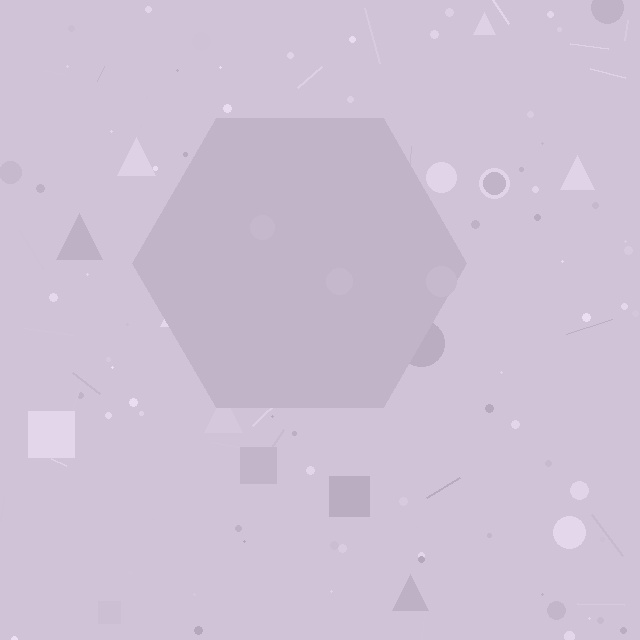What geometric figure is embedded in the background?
A hexagon is embedded in the background.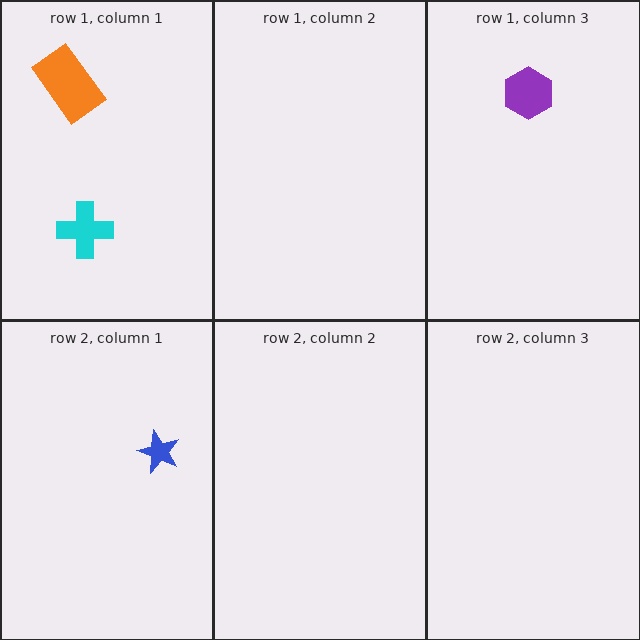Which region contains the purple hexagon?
The row 1, column 3 region.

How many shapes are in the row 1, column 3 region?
1.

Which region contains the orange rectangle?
The row 1, column 1 region.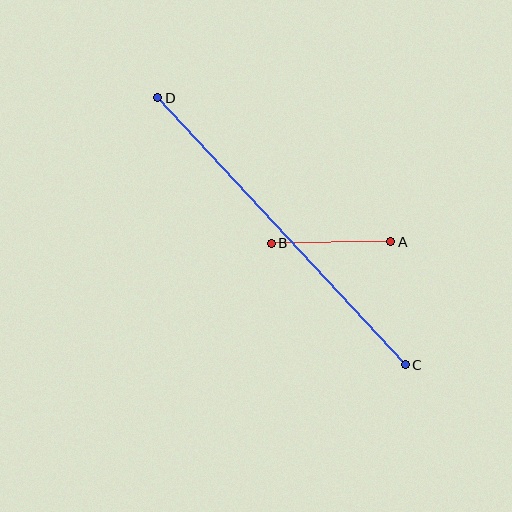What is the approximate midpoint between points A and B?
The midpoint is at approximately (331, 242) pixels.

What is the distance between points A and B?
The distance is approximately 120 pixels.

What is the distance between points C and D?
The distance is approximately 364 pixels.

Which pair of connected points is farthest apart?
Points C and D are farthest apart.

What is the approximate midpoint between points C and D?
The midpoint is at approximately (281, 231) pixels.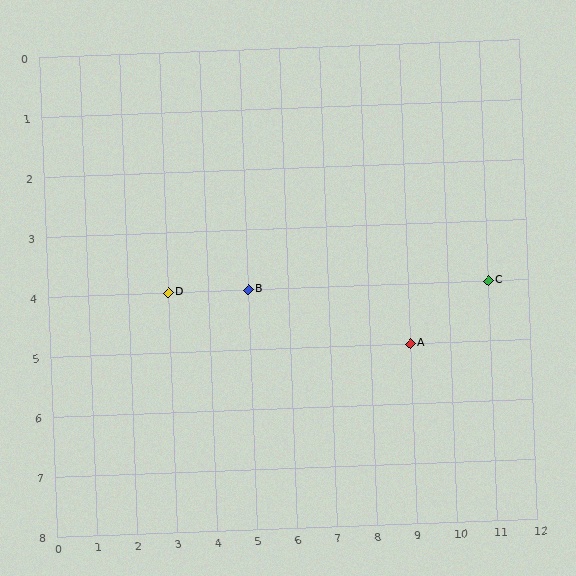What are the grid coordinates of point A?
Point A is at grid coordinates (9, 5).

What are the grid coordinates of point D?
Point D is at grid coordinates (3, 4).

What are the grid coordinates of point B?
Point B is at grid coordinates (5, 4).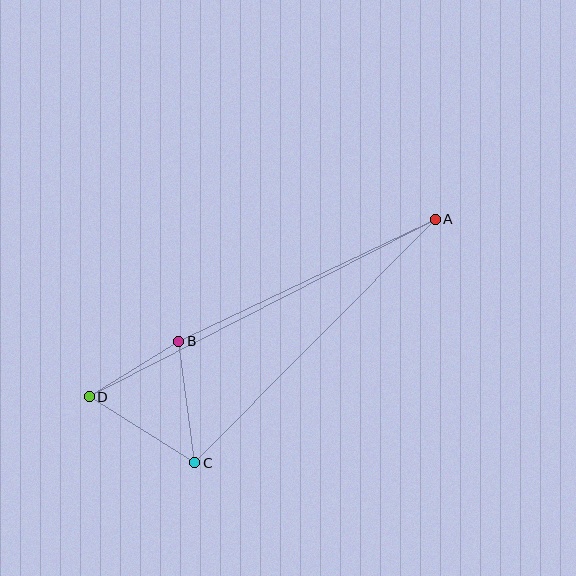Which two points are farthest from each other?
Points A and D are farthest from each other.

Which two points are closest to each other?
Points B and D are closest to each other.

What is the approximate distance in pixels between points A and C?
The distance between A and C is approximately 342 pixels.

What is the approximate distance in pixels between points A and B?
The distance between A and B is approximately 284 pixels.